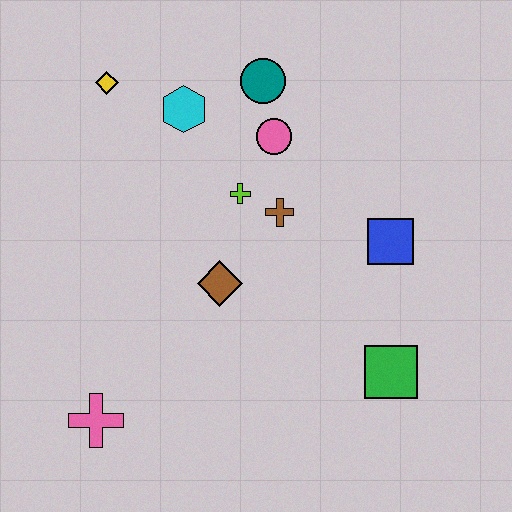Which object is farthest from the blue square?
The pink cross is farthest from the blue square.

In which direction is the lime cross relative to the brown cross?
The lime cross is to the left of the brown cross.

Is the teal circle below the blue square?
No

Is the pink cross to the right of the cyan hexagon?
No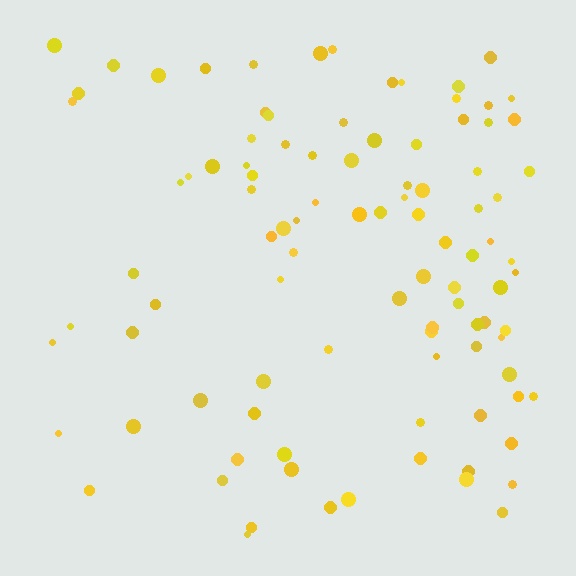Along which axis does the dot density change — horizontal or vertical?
Horizontal.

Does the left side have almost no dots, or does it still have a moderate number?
Still a moderate number, just noticeably fewer than the right.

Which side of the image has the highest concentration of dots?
The right.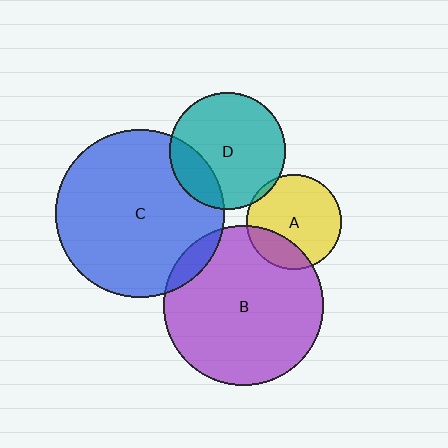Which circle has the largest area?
Circle C (blue).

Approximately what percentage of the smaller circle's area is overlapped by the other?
Approximately 5%.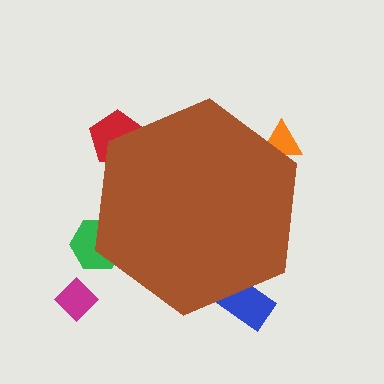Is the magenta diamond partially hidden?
No, the magenta diamond is fully visible.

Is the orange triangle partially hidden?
Yes, the orange triangle is partially hidden behind the brown hexagon.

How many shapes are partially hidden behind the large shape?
4 shapes are partially hidden.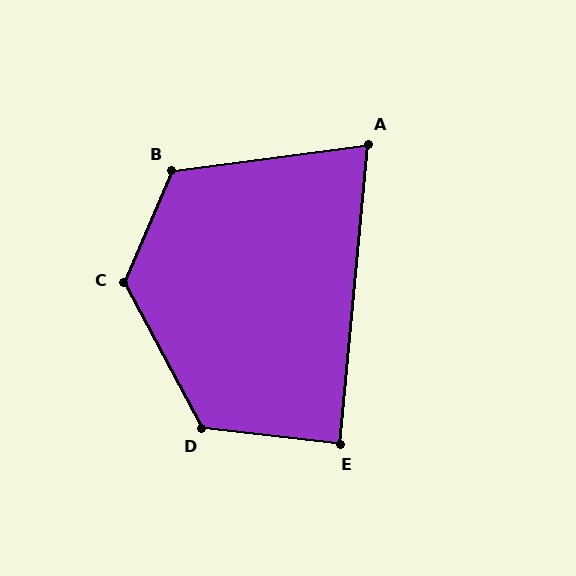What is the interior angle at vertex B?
Approximately 121 degrees (obtuse).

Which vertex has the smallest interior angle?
A, at approximately 77 degrees.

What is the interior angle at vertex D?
Approximately 125 degrees (obtuse).